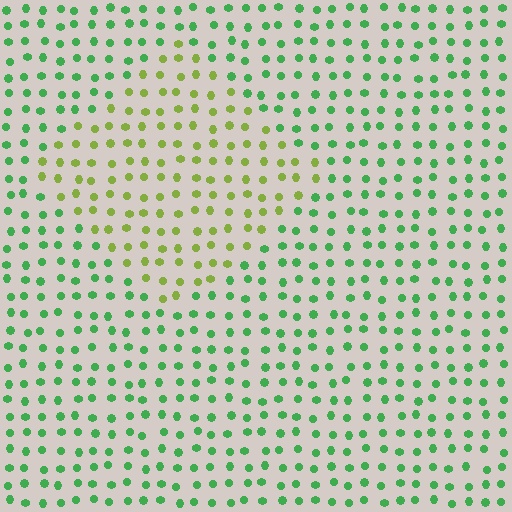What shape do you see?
I see a diamond.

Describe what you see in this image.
The image is filled with small green elements in a uniform arrangement. A diamond-shaped region is visible where the elements are tinted to a slightly different hue, forming a subtle color boundary.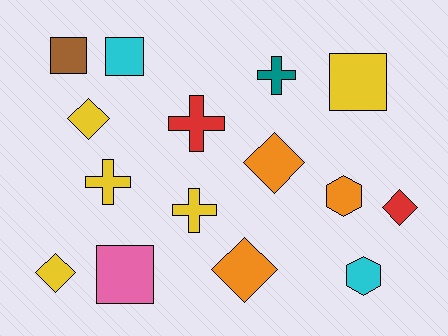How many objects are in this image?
There are 15 objects.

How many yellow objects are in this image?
There are 5 yellow objects.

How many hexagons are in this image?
There are 2 hexagons.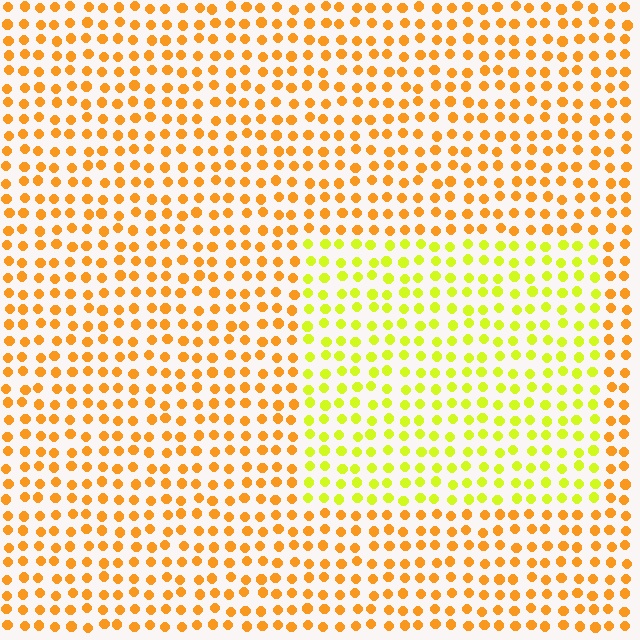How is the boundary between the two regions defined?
The boundary is defined purely by a slight shift in hue (about 38 degrees). Spacing, size, and orientation are identical on both sides.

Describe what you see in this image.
The image is filled with small orange elements in a uniform arrangement. A rectangle-shaped region is visible where the elements are tinted to a slightly different hue, forming a subtle color boundary.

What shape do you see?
I see a rectangle.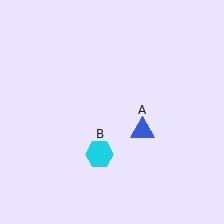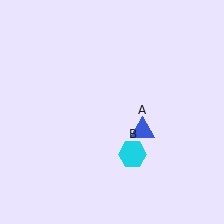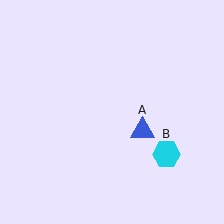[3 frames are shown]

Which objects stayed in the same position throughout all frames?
Blue triangle (object A) remained stationary.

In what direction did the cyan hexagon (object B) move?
The cyan hexagon (object B) moved right.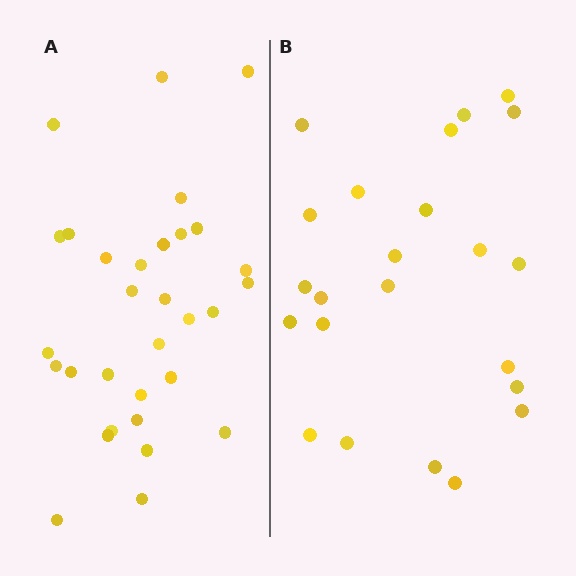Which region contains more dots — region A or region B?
Region A (the left region) has more dots.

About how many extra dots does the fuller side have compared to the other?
Region A has roughly 8 or so more dots than region B.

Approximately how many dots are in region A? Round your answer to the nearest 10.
About 30 dots. (The exact count is 31, which rounds to 30.)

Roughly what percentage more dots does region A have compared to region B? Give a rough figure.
About 35% more.